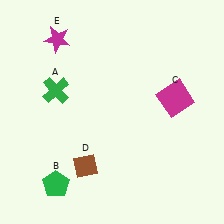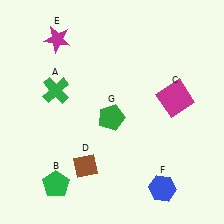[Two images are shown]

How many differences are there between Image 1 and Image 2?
There are 2 differences between the two images.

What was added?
A blue hexagon (F), a green pentagon (G) were added in Image 2.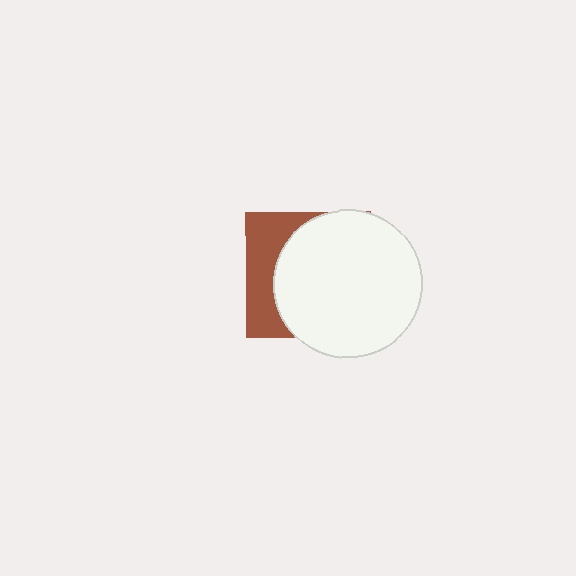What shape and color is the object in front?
The object in front is a white circle.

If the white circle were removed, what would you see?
You would see the complete brown square.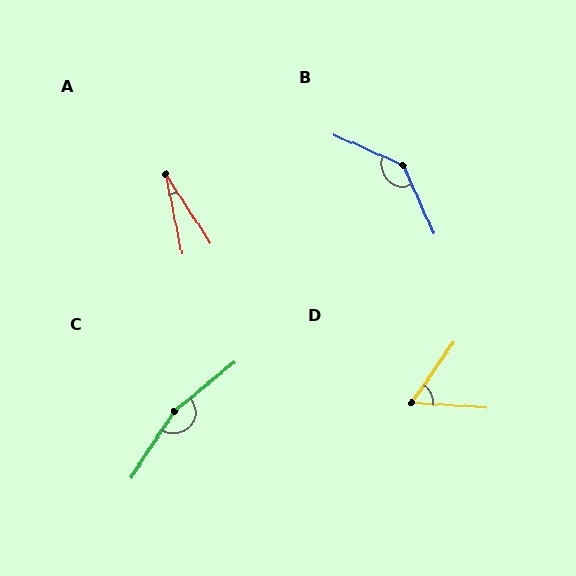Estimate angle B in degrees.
Approximately 139 degrees.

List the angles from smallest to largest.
A (21°), D (59°), B (139°), C (163°).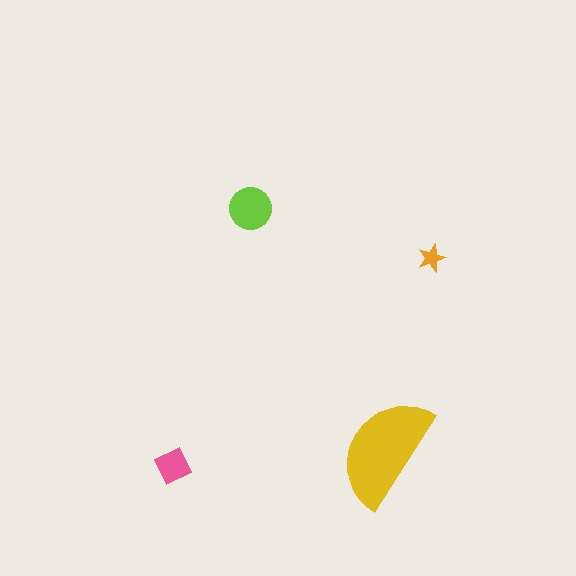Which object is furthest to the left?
The pink diamond is leftmost.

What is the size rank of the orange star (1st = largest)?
4th.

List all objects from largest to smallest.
The yellow semicircle, the lime circle, the pink diamond, the orange star.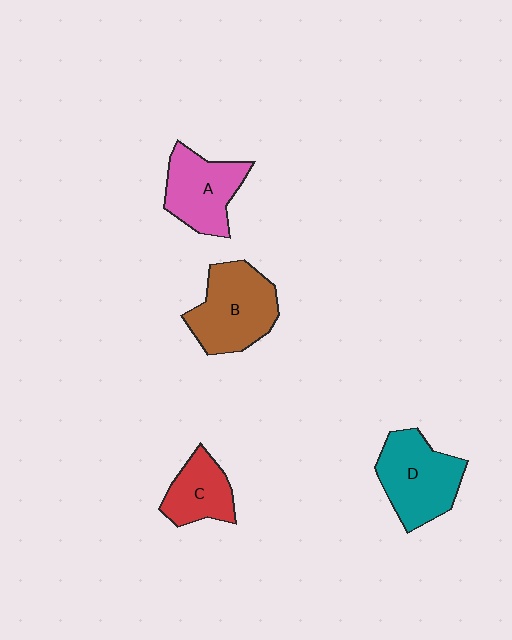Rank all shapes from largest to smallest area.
From largest to smallest: B (brown), D (teal), A (pink), C (red).